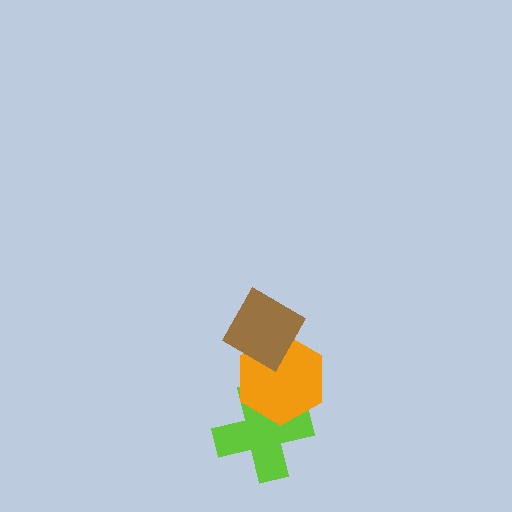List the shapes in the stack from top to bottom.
From top to bottom: the brown diamond, the orange hexagon, the lime cross.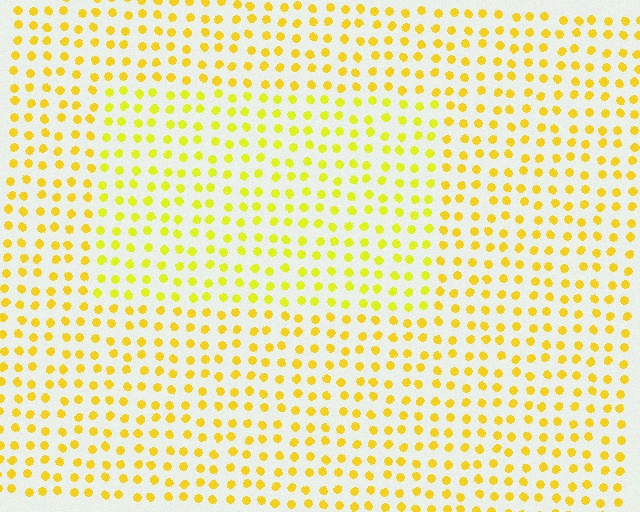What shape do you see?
I see a rectangle.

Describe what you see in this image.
The image is filled with small yellow elements in a uniform arrangement. A rectangle-shaped region is visible where the elements are tinted to a slightly different hue, forming a subtle color boundary.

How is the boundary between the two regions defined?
The boundary is defined purely by a slight shift in hue (about 16 degrees). Spacing, size, and orientation are identical on both sides.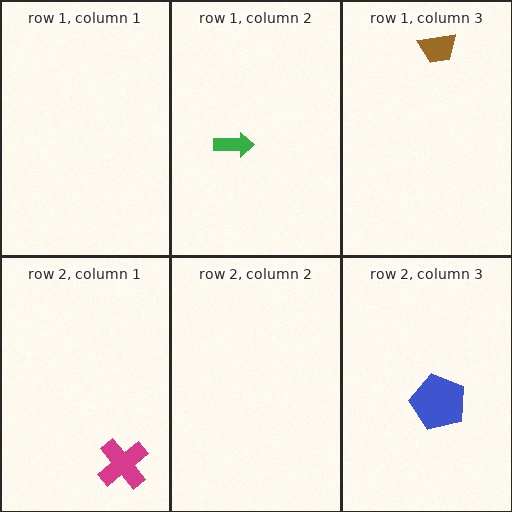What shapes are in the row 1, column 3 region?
The brown trapezoid.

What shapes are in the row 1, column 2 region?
The green arrow.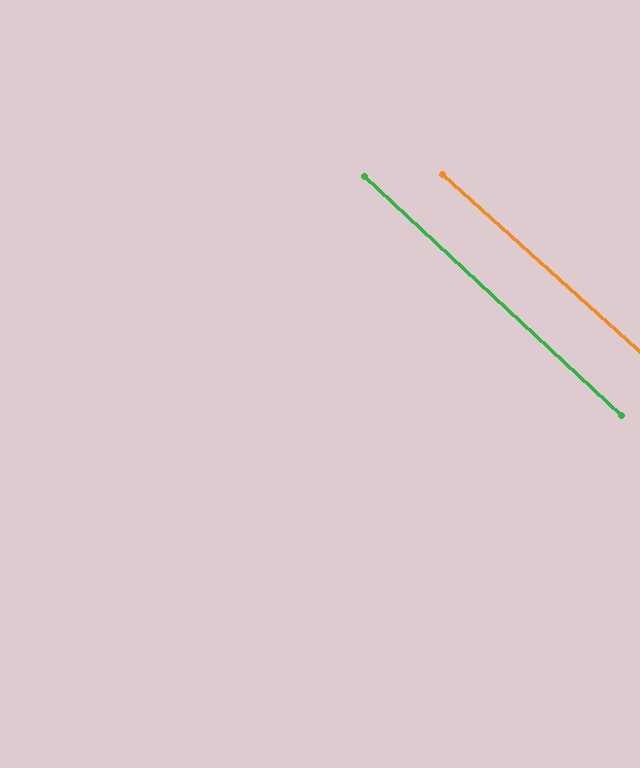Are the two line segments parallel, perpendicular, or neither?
Parallel — their directions differ by only 1.0°.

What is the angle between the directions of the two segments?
Approximately 1 degree.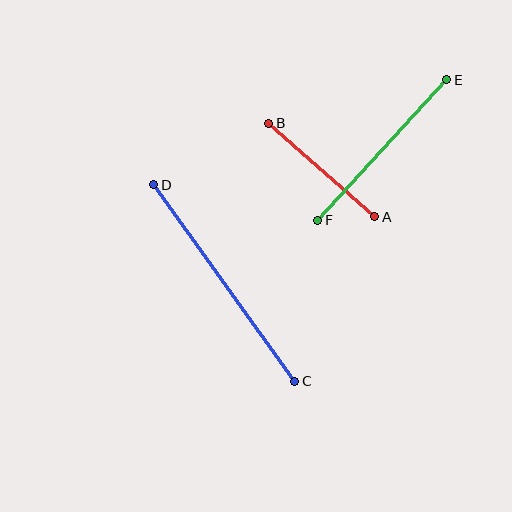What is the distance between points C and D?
The distance is approximately 241 pixels.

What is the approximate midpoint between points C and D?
The midpoint is at approximately (224, 283) pixels.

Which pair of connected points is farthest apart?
Points C and D are farthest apart.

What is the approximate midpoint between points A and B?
The midpoint is at approximately (322, 170) pixels.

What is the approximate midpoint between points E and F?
The midpoint is at approximately (382, 150) pixels.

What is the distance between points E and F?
The distance is approximately 191 pixels.